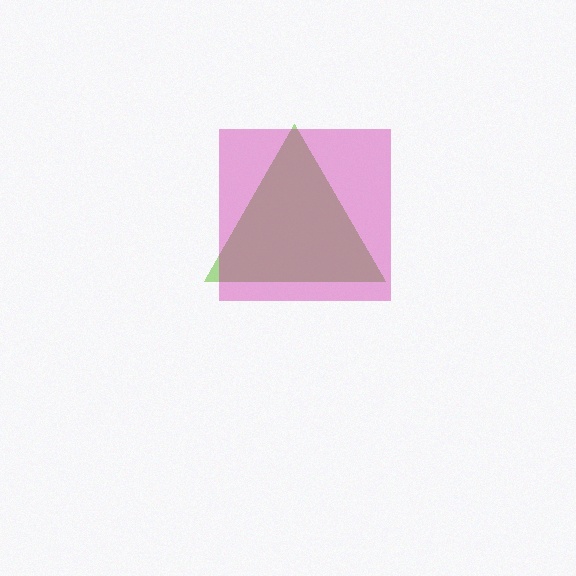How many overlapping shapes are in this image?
There are 2 overlapping shapes in the image.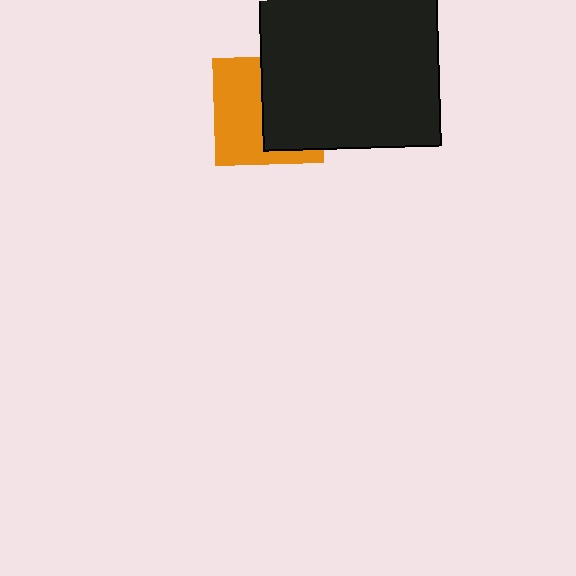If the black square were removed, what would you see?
You would see the complete orange square.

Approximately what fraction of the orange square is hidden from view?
Roughly 49% of the orange square is hidden behind the black square.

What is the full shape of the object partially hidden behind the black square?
The partially hidden object is an orange square.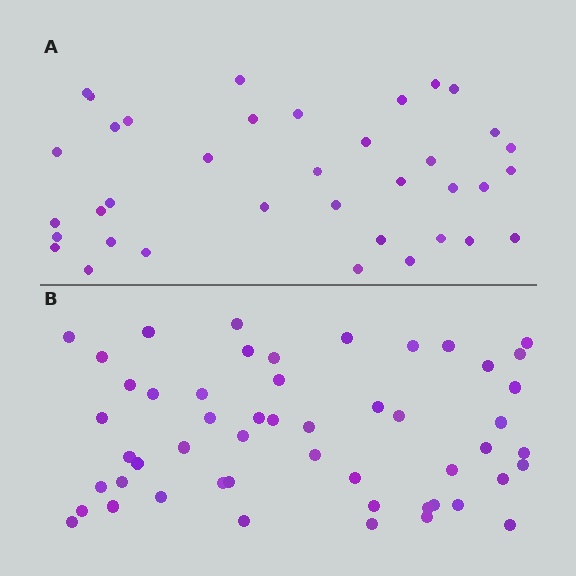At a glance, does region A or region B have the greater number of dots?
Region B (the bottom region) has more dots.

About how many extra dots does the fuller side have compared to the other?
Region B has approximately 15 more dots than region A.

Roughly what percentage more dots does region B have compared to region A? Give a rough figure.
About 40% more.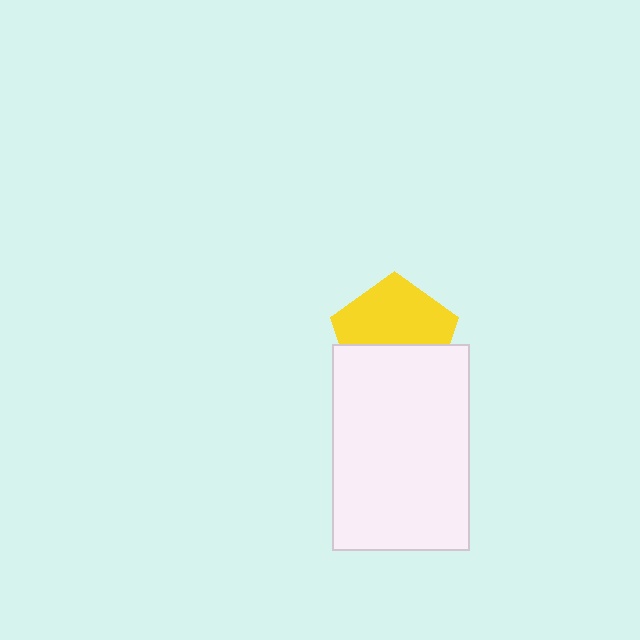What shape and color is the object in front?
The object in front is a white rectangle.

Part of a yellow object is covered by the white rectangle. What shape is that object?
It is a pentagon.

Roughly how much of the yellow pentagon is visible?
About half of it is visible (roughly 57%).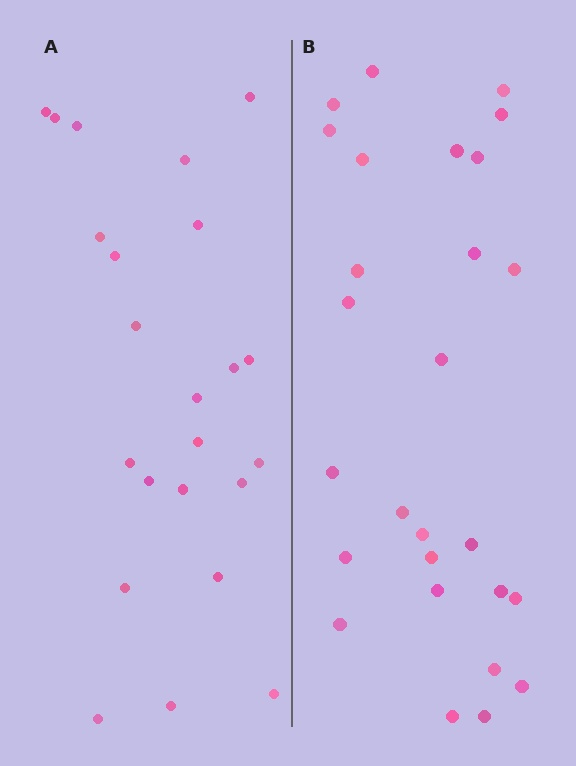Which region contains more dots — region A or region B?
Region B (the right region) has more dots.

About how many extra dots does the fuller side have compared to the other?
Region B has about 4 more dots than region A.